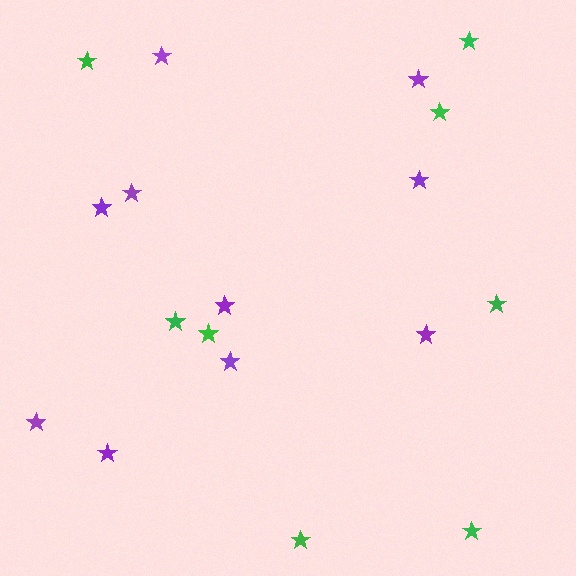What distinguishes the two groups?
There are 2 groups: one group of purple stars (10) and one group of green stars (8).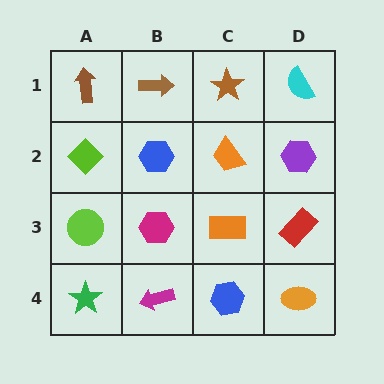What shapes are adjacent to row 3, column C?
An orange trapezoid (row 2, column C), a blue hexagon (row 4, column C), a magenta hexagon (row 3, column B), a red rectangle (row 3, column D).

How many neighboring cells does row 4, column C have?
3.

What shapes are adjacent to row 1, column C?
An orange trapezoid (row 2, column C), a brown arrow (row 1, column B), a cyan semicircle (row 1, column D).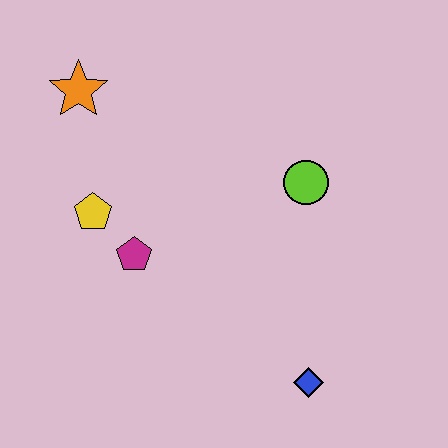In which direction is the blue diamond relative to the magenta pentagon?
The blue diamond is to the right of the magenta pentagon.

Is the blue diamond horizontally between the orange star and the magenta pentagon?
No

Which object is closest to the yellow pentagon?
The magenta pentagon is closest to the yellow pentagon.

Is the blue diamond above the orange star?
No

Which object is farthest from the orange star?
The blue diamond is farthest from the orange star.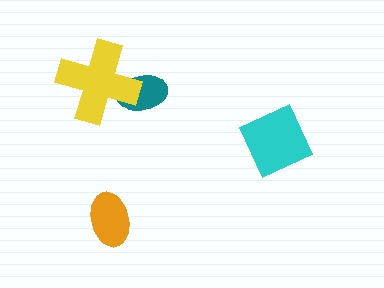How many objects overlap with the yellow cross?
1 object overlaps with the yellow cross.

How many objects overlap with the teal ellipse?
1 object overlaps with the teal ellipse.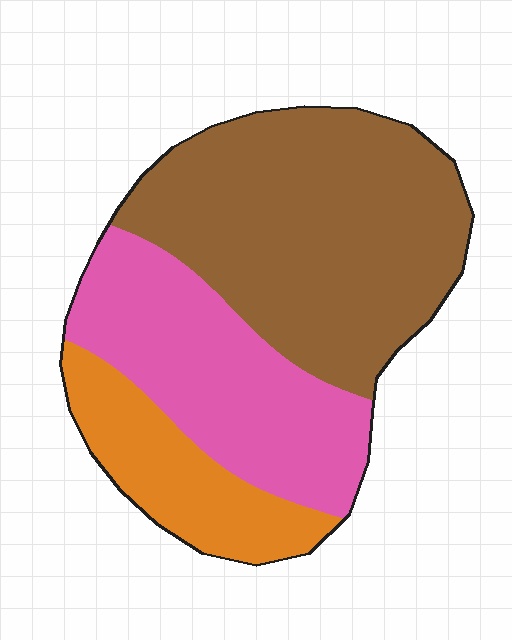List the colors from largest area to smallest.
From largest to smallest: brown, pink, orange.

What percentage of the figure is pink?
Pink takes up between a sixth and a third of the figure.